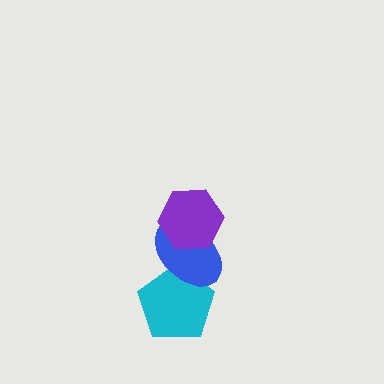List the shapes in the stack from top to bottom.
From top to bottom: the purple hexagon, the blue ellipse, the cyan pentagon.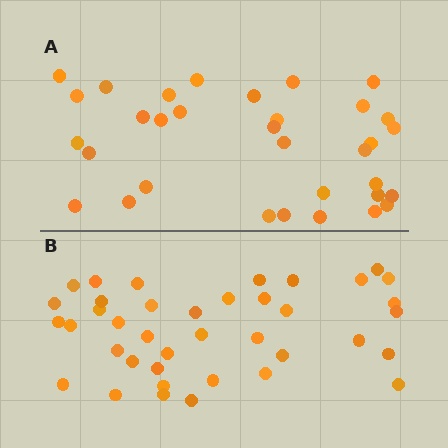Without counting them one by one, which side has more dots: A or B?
Region B (the bottom region) has more dots.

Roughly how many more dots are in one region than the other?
Region B has about 6 more dots than region A.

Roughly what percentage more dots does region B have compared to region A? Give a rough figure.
About 20% more.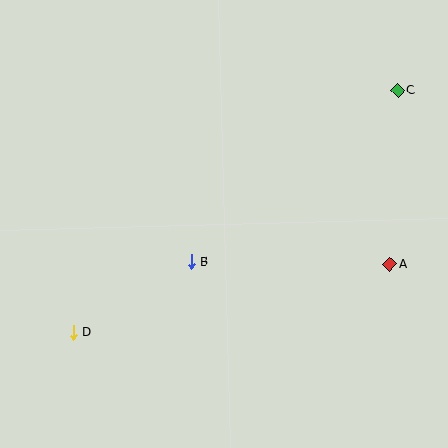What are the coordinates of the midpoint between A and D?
The midpoint between A and D is at (232, 298).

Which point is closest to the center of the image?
Point B at (191, 262) is closest to the center.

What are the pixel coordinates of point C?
Point C is at (398, 90).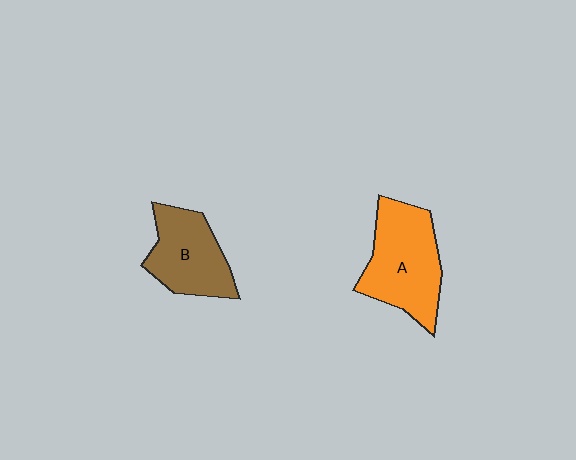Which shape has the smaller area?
Shape B (brown).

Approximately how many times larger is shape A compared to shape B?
Approximately 1.3 times.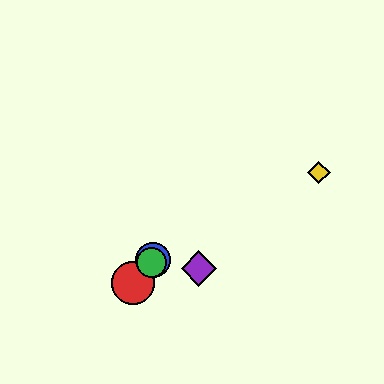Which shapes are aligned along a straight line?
The red circle, the blue circle, the green circle are aligned along a straight line.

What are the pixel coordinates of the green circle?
The green circle is at (151, 262).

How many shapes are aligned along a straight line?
3 shapes (the red circle, the blue circle, the green circle) are aligned along a straight line.